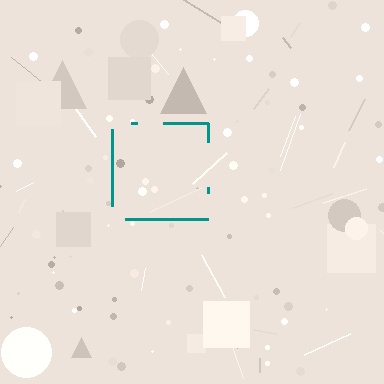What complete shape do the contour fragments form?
The contour fragments form a square.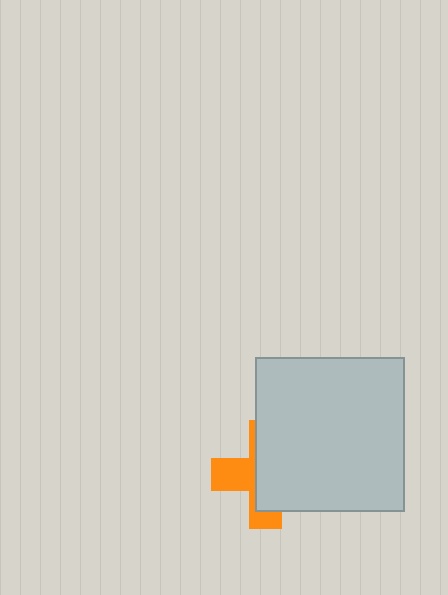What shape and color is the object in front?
The object in front is a light gray rectangle.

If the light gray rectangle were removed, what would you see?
You would see the complete orange cross.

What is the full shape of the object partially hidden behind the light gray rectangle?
The partially hidden object is an orange cross.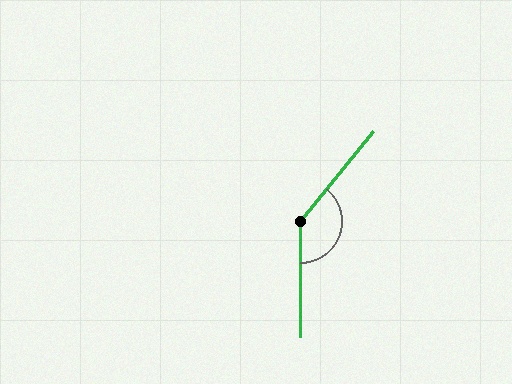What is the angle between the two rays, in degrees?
Approximately 141 degrees.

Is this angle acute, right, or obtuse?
It is obtuse.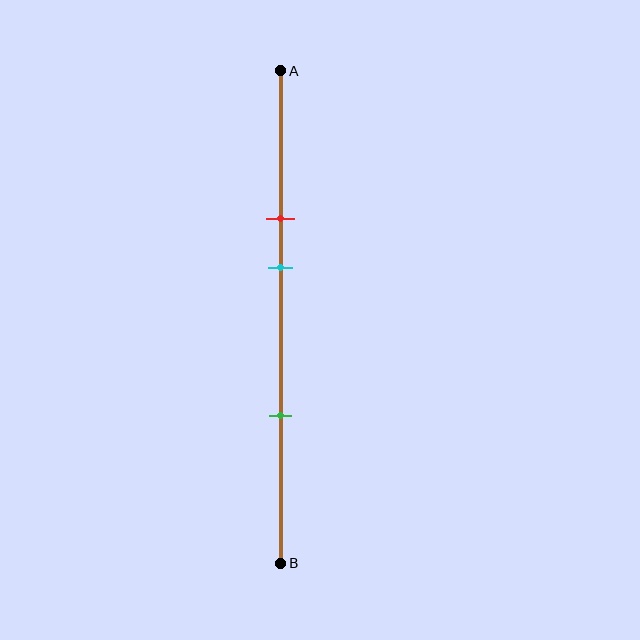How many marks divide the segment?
There are 3 marks dividing the segment.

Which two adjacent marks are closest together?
The red and cyan marks are the closest adjacent pair.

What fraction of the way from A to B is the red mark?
The red mark is approximately 30% (0.3) of the way from A to B.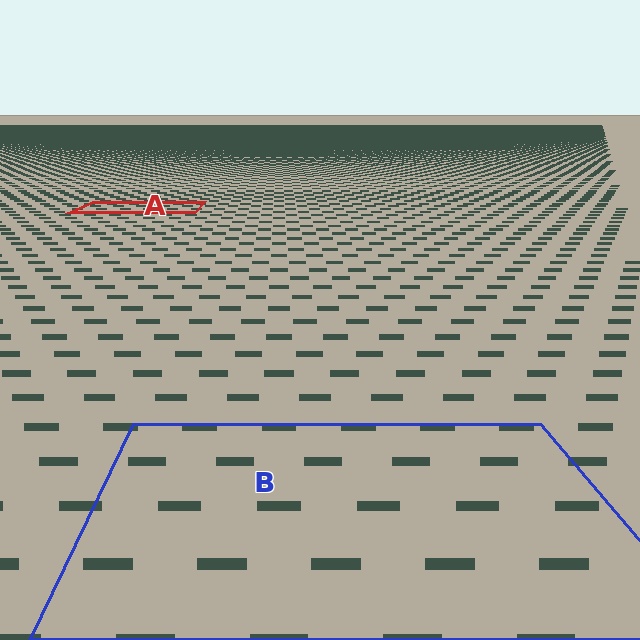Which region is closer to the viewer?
Region B is closer. The texture elements there are larger and more spread out.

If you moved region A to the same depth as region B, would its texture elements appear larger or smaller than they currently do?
They would appear larger. At a closer depth, the same texture elements are projected at a bigger on-screen size.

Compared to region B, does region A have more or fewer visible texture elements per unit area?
Region A has more texture elements per unit area — they are packed more densely because it is farther away.